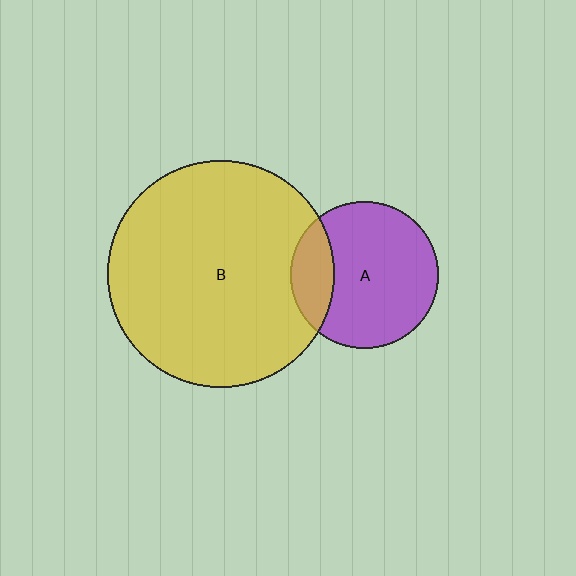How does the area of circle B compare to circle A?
Approximately 2.4 times.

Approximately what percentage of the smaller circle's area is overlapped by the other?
Approximately 20%.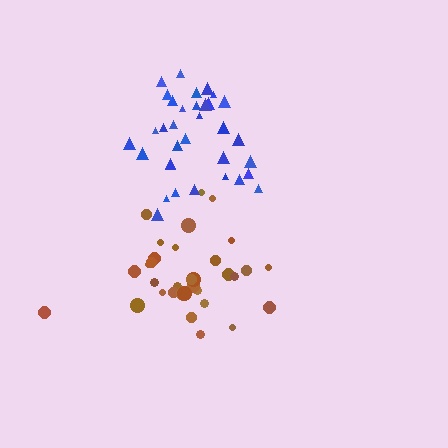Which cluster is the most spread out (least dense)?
Blue.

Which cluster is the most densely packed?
Brown.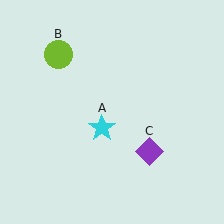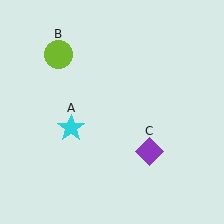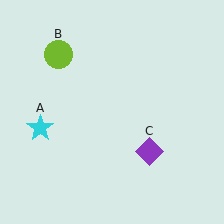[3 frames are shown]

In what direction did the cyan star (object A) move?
The cyan star (object A) moved left.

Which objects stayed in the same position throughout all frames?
Lime circle (object B) and purple diamond (object C) remained stationary.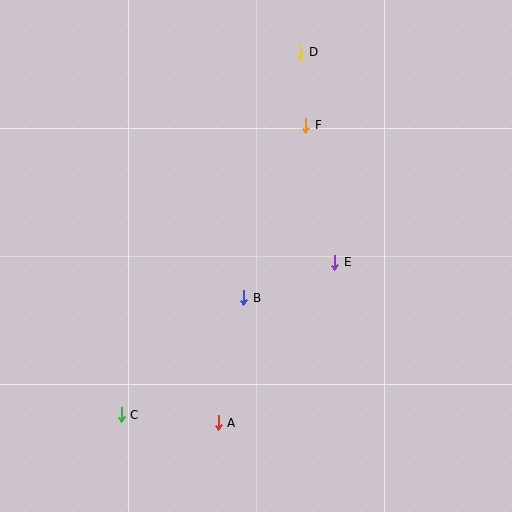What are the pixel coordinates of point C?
Point C is at (121, 415).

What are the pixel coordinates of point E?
Point E is at (335, 262).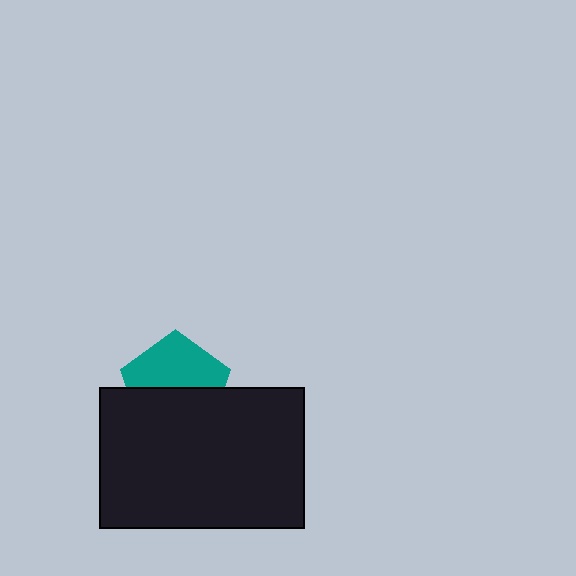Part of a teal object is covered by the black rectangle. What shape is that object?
It is a pentagon.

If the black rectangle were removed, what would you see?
You would see the complete teal pentagon.